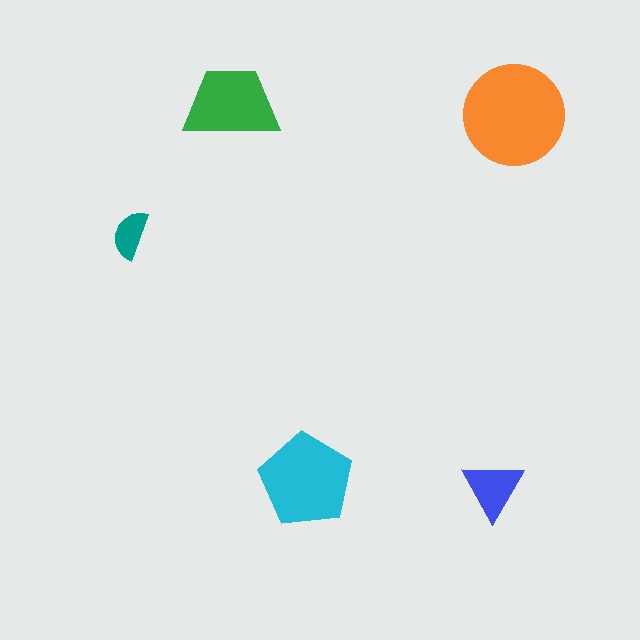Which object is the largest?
The orange circle.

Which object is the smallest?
The teal semicircle.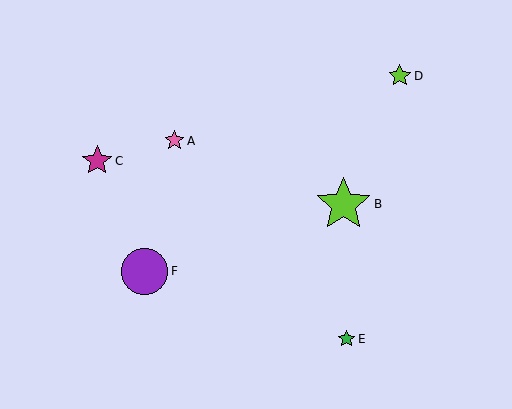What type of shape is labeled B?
Shape B is a lime star.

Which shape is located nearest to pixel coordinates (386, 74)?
The lime star (labeled D) at (400, 76) is nearest to that location.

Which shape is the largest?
The lime star (labeled B) is the largest.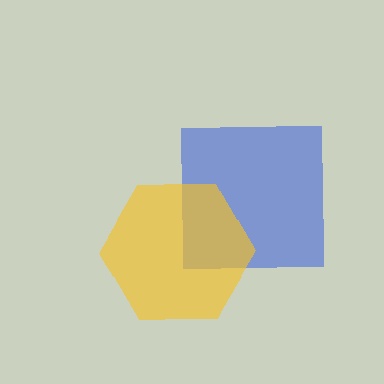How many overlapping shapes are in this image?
There are 2 overlapping shapes in the image.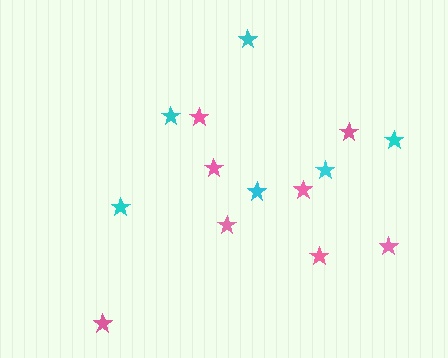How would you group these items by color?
There are 2 groups: one group of pink stars (8) and one group of cyan stars (6).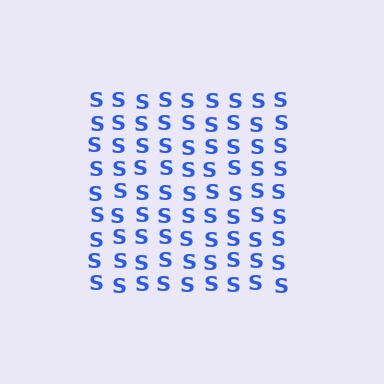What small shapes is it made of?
It is made of small letter S's.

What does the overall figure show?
The overall figure shows a square.